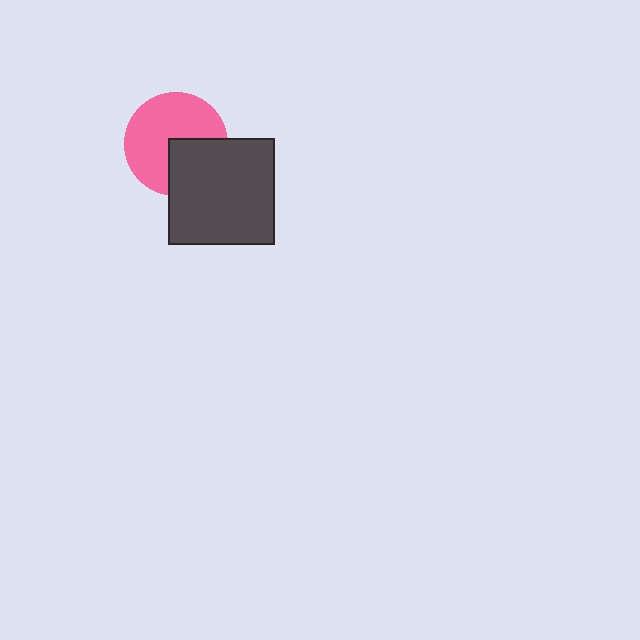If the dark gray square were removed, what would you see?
You would see the complete pink circle.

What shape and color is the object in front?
The object in front is a dark gray square.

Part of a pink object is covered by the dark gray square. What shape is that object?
It is a circle.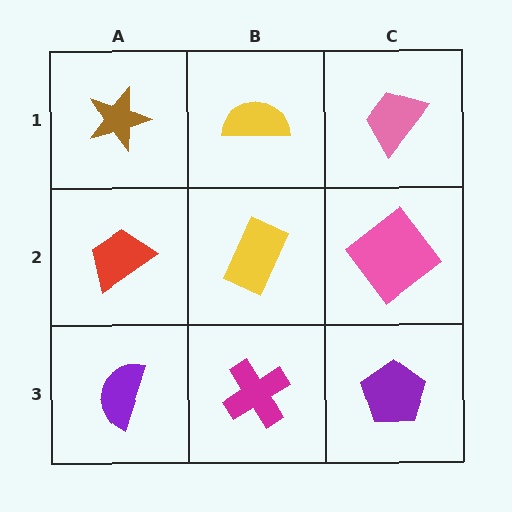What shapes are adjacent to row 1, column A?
A red trapezoid (row 2, column A), a yellow semicircle (row 1, column B).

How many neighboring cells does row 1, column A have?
2.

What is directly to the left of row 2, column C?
A yellow rectangle.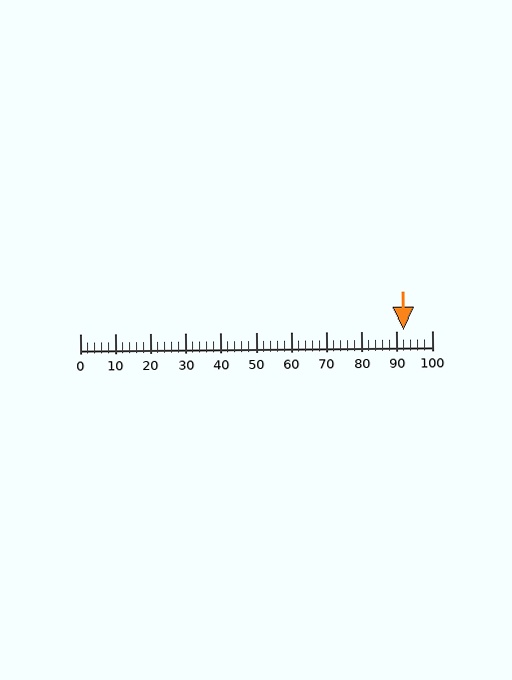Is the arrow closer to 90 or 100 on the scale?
The arrow is closer to 90.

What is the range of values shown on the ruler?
The ruler shows values from 0 to 100.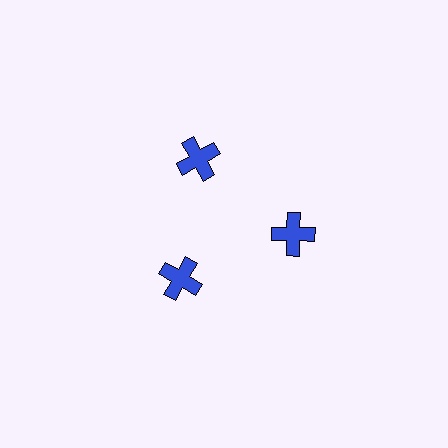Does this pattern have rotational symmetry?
Yes, this pattern has 3-fold rotational symmetry. It looks the same after rotating 120 degrees around the center.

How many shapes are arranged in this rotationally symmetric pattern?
There are 3 shapes, arranged in 3 groups of 1.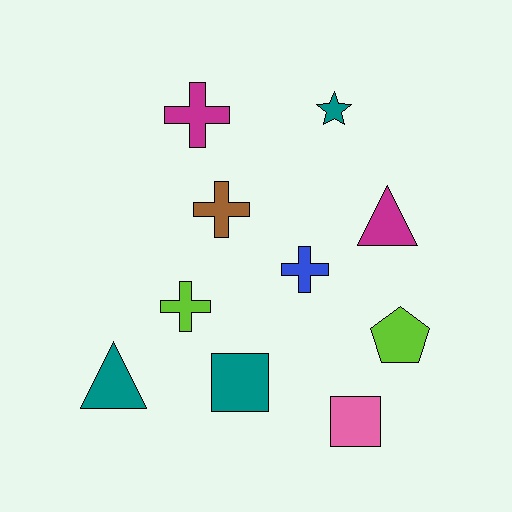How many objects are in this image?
There are 10 objects.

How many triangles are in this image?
There are 2 triangles.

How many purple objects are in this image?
There are no purple objects.